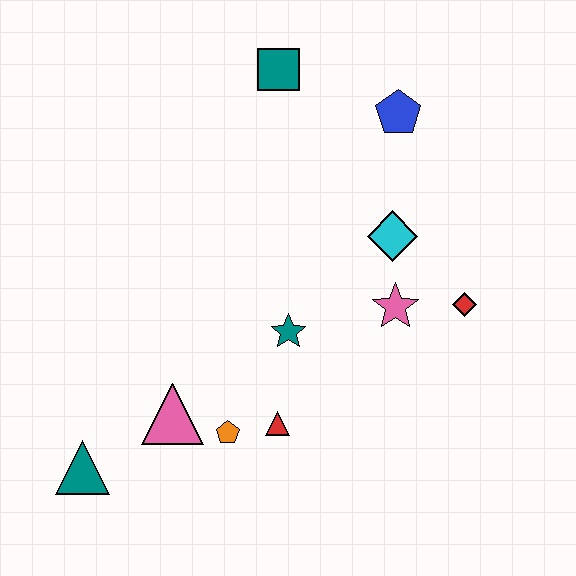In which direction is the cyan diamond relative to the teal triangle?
The cyan diamond is to the right of the teal triangle.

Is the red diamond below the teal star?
No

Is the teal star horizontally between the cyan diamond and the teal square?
Yes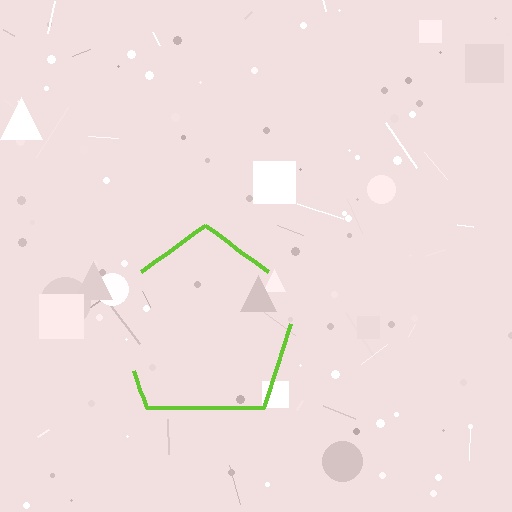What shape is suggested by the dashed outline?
The dashed outline suggests a pentagon.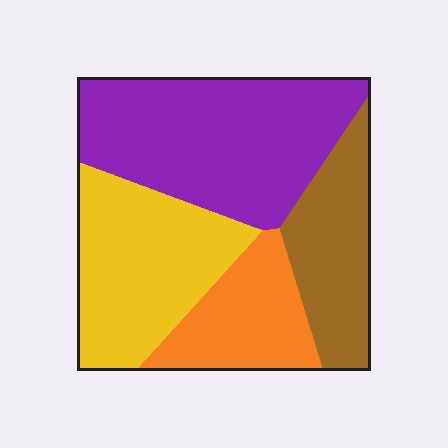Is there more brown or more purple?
Purple.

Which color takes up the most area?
Purple, at roughly 35%.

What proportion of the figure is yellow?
Yellow covers roughly 25% of the figure.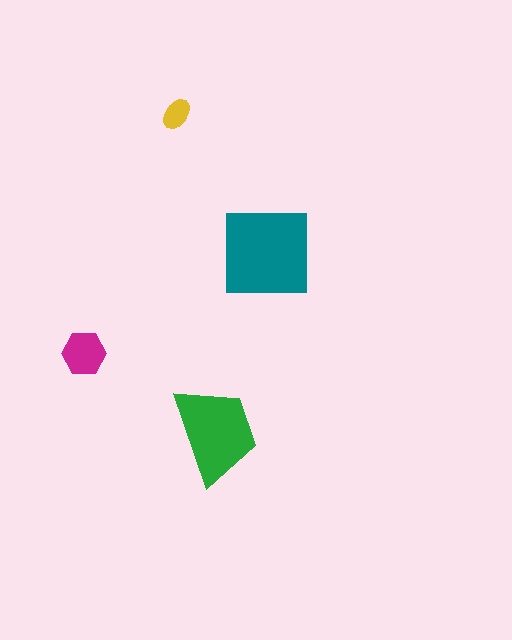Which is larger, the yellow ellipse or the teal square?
The teal square.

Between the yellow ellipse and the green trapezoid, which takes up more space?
The green trapezoid.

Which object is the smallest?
The yellow ellipse.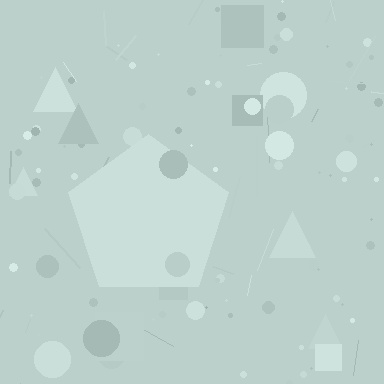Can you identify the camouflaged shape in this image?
The camouflaged shape is a pentagon.